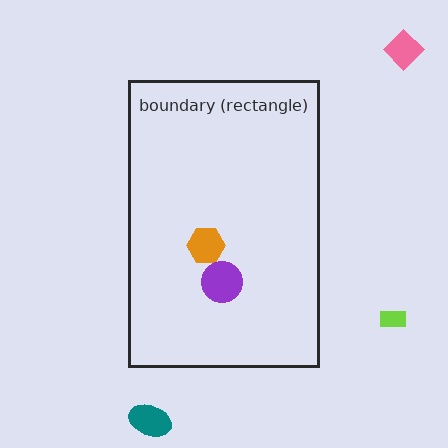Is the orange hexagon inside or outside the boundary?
Inside.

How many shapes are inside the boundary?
2 inside, 3 outside.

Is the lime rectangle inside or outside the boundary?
Outside.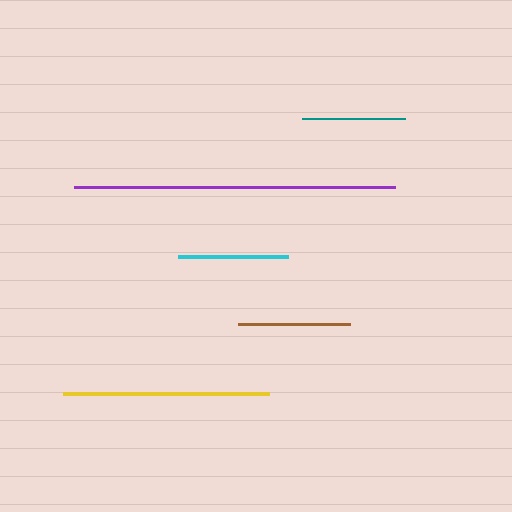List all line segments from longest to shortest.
From longest to shortest: purple, yellow, brown, cyan, teal.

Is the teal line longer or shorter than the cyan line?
The cyan line is longer than the teal line.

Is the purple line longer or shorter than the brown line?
The purple line is longer than the brown line.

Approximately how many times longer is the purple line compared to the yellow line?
The purple line is approximately 1.6 times the length of the yellow line.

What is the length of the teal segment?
The teal segment is approximately 102 pixels long.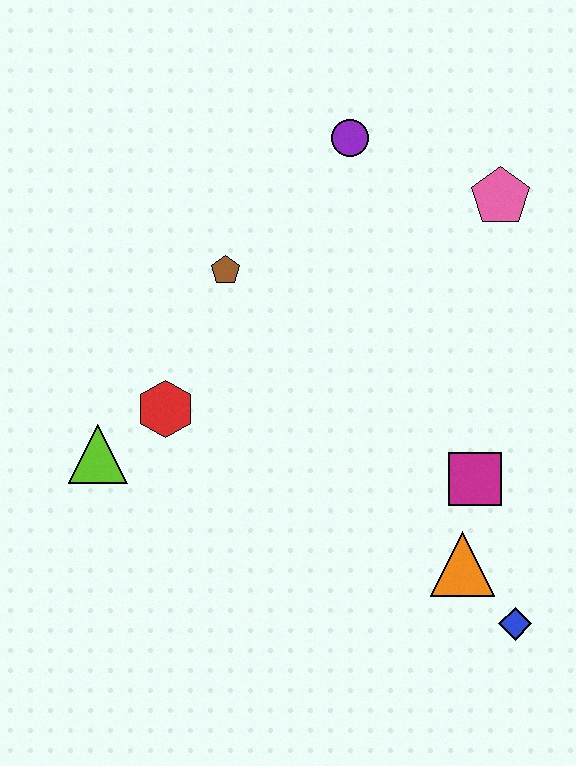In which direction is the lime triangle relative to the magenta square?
The lime triangle is to the left of the magenta square.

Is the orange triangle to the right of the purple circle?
Yes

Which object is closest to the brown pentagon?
The red hexagon is closest to the brown pentagon.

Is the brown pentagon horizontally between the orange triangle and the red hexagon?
Yes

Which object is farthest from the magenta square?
The lime triangle is farthest from the magenta square.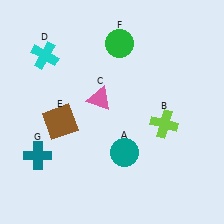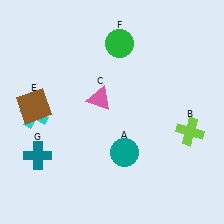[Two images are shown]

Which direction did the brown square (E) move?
The brown square (E) moved left.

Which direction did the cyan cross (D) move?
The cyan cross (D) moved down.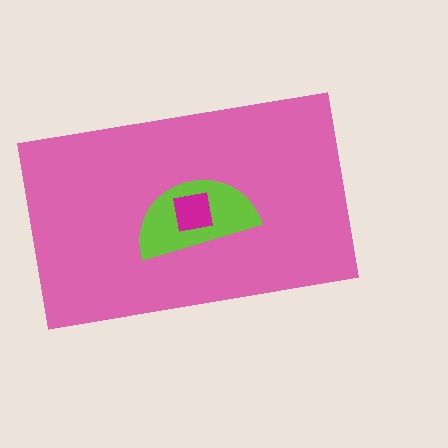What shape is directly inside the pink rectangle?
The lime semicircle.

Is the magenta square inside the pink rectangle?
Yes.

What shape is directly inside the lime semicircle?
The magenta square.